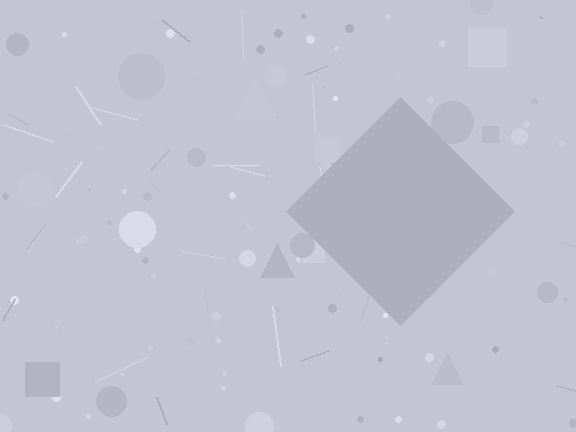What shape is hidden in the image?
A diamond is hidden in the image.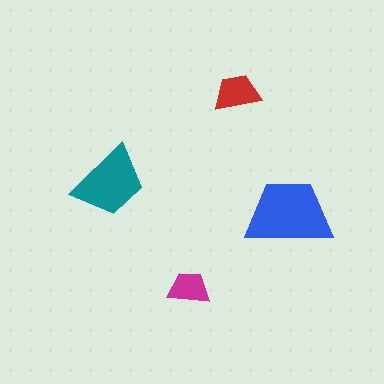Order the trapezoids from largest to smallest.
the blue one, the teal one, the red one, the magenta one.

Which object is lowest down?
The magenta trapezoid is bottommost.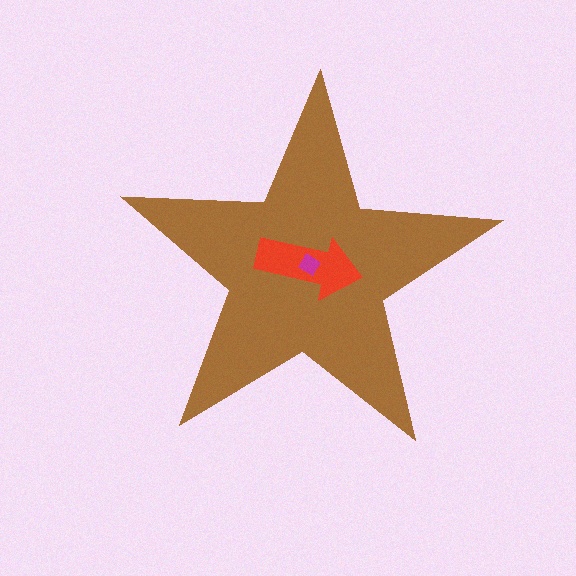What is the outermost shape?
The brown star.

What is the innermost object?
The magenta diamond.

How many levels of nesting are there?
3.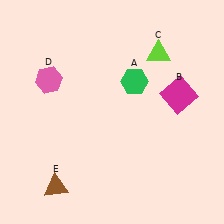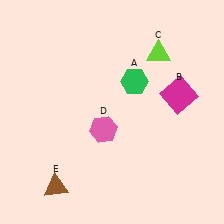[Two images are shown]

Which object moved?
The pink hexagon (D) moved right.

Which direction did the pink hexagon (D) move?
The pink hexagon (D) moved right.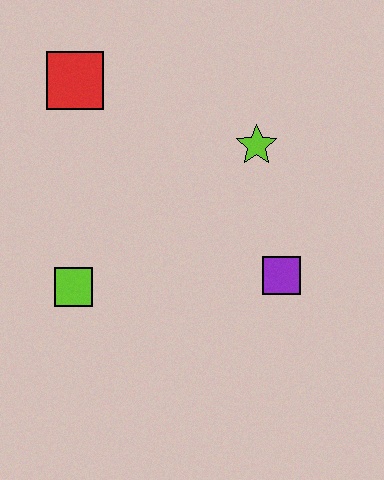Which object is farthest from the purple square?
The red square is farthest from the purple square.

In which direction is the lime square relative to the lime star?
The lime square is to the left of the lime star.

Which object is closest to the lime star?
The purple square is closest to the lime star.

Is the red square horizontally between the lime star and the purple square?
No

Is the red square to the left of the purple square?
Yes